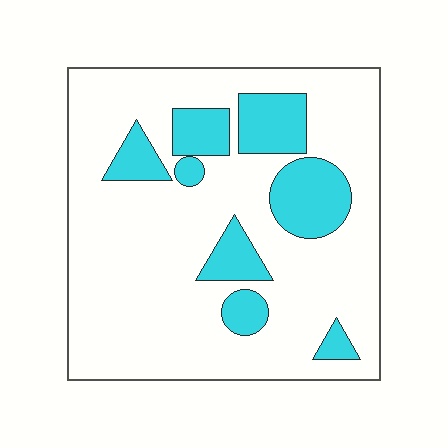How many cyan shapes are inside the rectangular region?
8.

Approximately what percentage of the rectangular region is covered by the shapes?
Approximately 20%.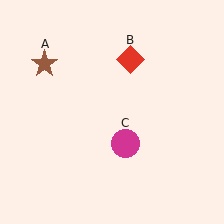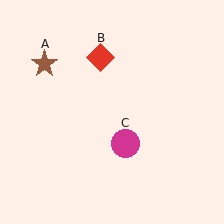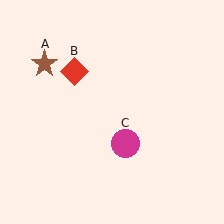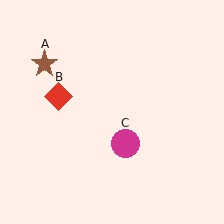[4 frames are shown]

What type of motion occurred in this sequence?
The red diamond (object B) rotated counterclockwise around the center of the scene.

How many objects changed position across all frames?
1 object changed position: red diamond (object B).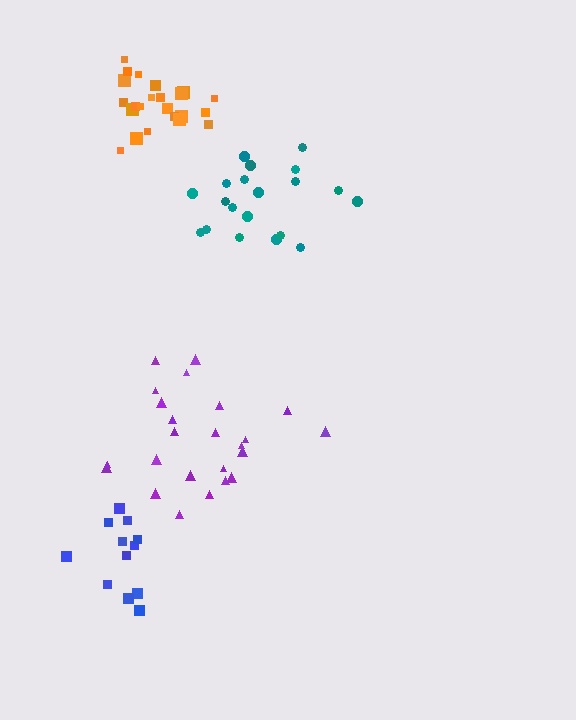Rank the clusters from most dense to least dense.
orange, blue, teal, purple.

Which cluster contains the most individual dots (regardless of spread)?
Purple (24).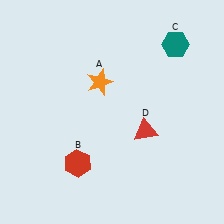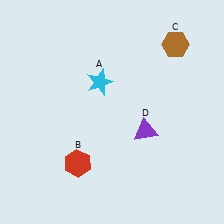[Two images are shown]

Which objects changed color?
A changed from orange to cyan. C changed from teal to brown. D changed from red to purple.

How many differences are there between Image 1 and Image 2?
There are 3 differences between the two images.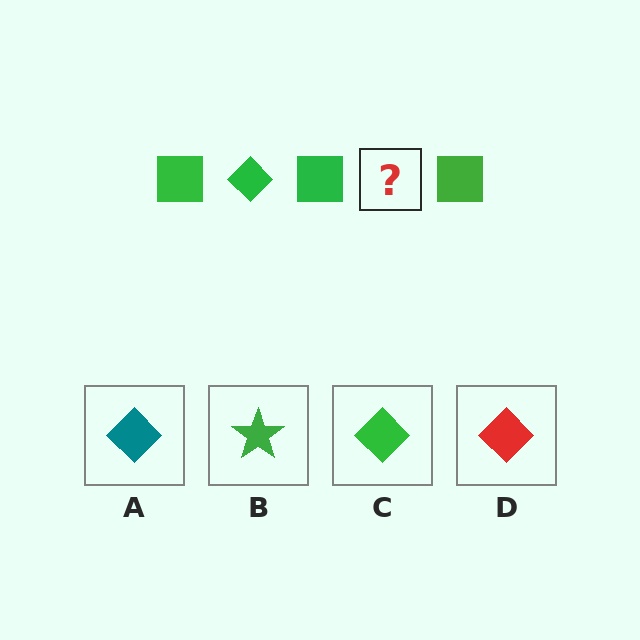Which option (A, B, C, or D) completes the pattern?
C.